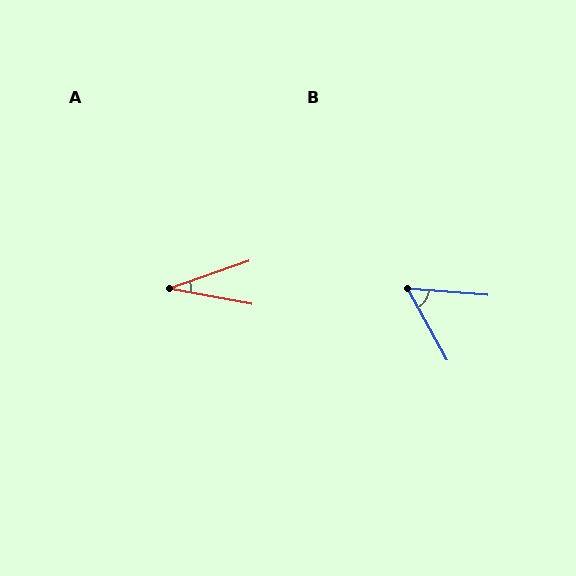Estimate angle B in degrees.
Approximately 56 degrees.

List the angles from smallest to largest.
A (30°), B (56°).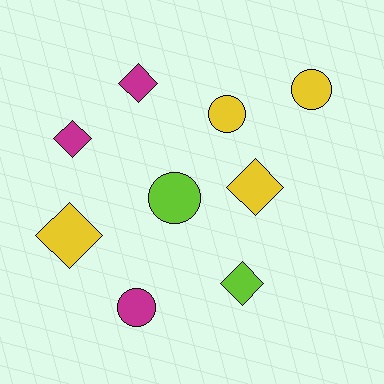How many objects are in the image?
There are 9 objects.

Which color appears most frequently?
Yellow, with 4 objects.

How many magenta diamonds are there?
There are 2 magenta diamonds.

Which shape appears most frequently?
Diamond, with 5 objects.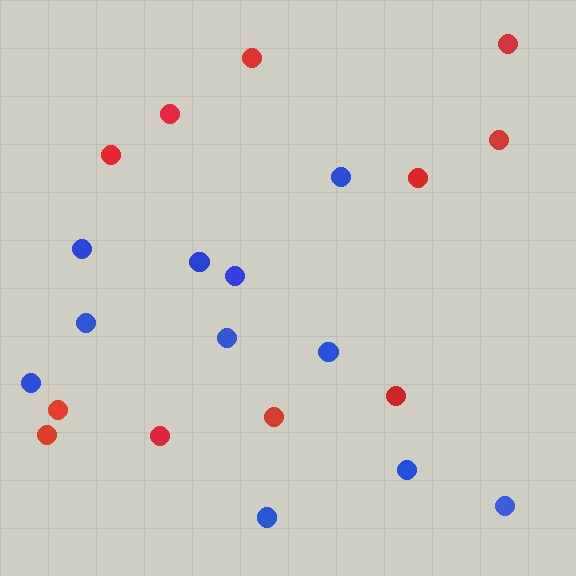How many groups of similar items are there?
There are 2 groups: one group of blue circles (11) and one group of red circles (11).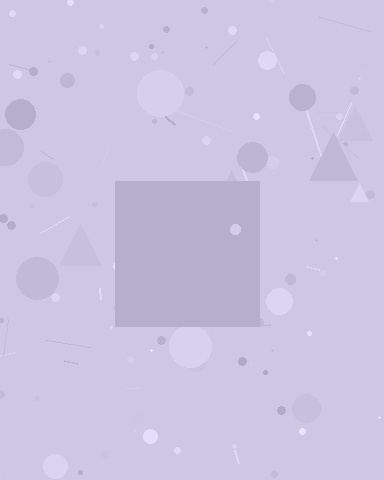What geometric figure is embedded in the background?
A square is embedded in the background.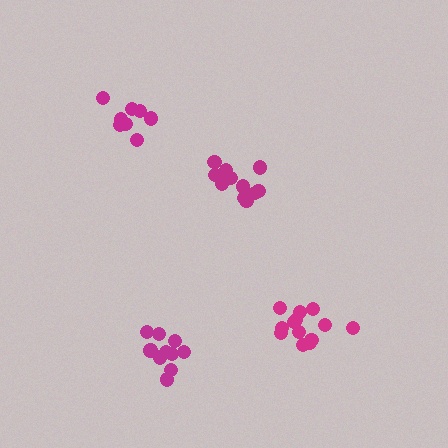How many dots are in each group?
Group 1: 10 dots, Group 2: 10 dots, Group 3: 14 dots, Group 4: 11 dots (45 total).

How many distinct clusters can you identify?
There are 4 distinct clusters.